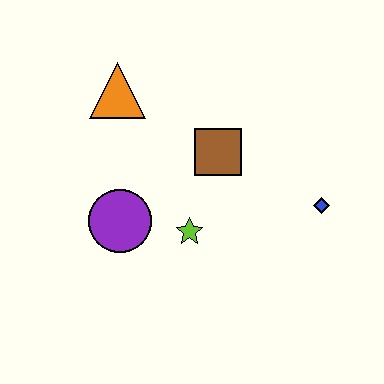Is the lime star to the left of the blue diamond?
Yes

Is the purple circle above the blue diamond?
No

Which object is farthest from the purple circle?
The blue diamond is farthest from the purple circle.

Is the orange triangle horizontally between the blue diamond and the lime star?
No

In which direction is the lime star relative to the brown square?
The lime star is below the brown square.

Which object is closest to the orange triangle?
The brown square is closest to the orange triangle.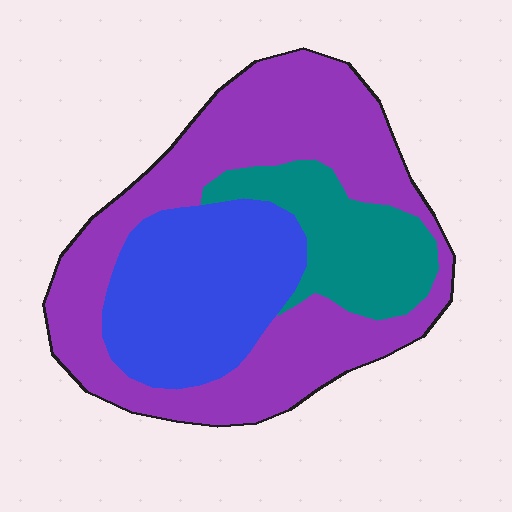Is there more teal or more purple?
Purple.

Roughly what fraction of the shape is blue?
Blue takes up about one quarter (1/4) of the shape.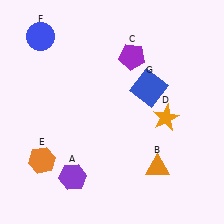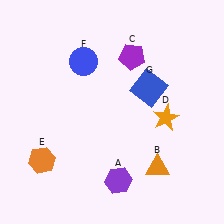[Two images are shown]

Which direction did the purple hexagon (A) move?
The purple hexagon (A) moved right.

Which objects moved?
The objects that moved are: the purple hexagon (A), the blue circle (F).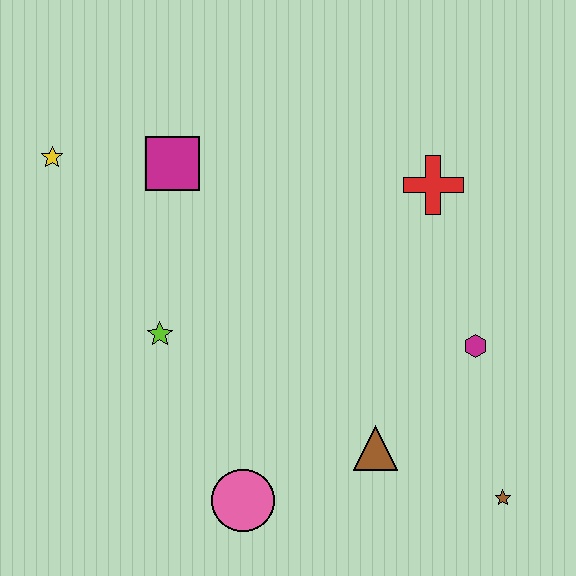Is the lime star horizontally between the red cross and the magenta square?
No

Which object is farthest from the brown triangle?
The yellow star is farthest from the brown triangle.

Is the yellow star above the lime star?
Yes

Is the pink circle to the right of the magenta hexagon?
No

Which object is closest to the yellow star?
The magenta square is closest to the yellow star.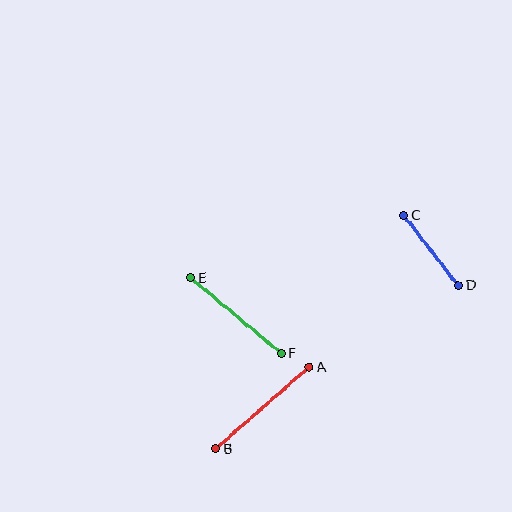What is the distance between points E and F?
The distance is approximately 118 pixels.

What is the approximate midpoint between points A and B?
The midpoint is at approximately (263, 408) pixels.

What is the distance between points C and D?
The distance is approximately 89 pixels.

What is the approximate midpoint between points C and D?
The midpoint is at approximately (431, 250) pixels.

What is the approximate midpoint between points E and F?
The midpoint is at approximately (236, 316) pixels.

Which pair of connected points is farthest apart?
Points A and B are farthest apart.